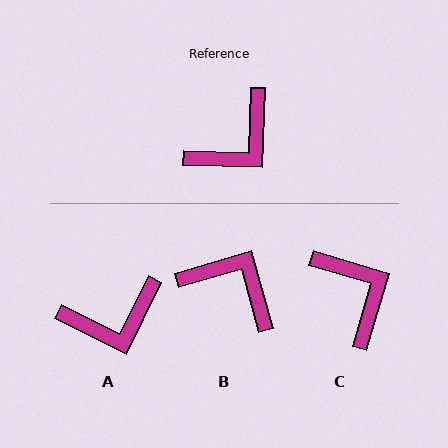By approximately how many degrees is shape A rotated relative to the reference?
Approximately 25 degrees clockwise.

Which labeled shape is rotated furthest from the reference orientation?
B, about 108 degrees away.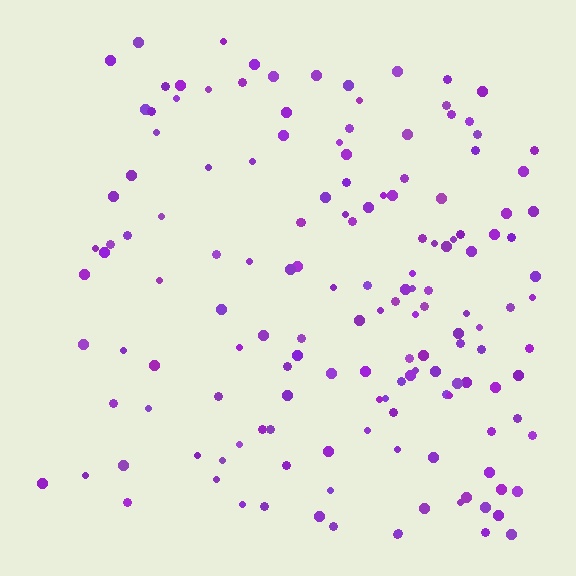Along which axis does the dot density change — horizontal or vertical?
Horizontal.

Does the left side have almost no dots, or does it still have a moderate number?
Still a moderate number, just noticeably fewer than the right.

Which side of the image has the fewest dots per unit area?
The left.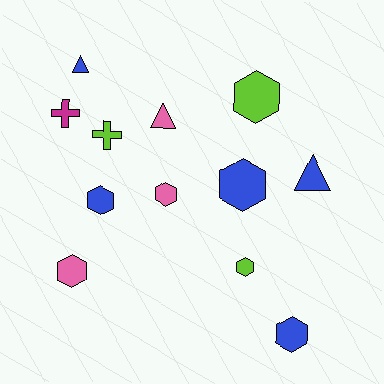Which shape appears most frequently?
Hexagon, with 7 objects.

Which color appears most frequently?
Blue, with 5 objects.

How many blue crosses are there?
There are no blue crosses.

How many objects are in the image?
There are 12 objects.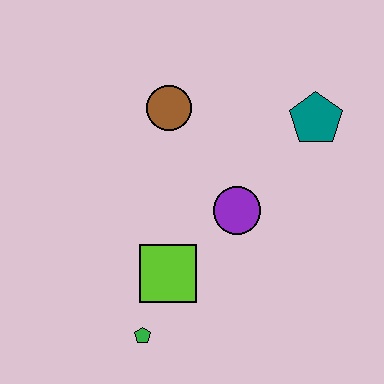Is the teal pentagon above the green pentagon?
Yes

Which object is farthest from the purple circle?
The green pentagon is farthest from the purple circle.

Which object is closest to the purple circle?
The lime square is closest to the purple circle.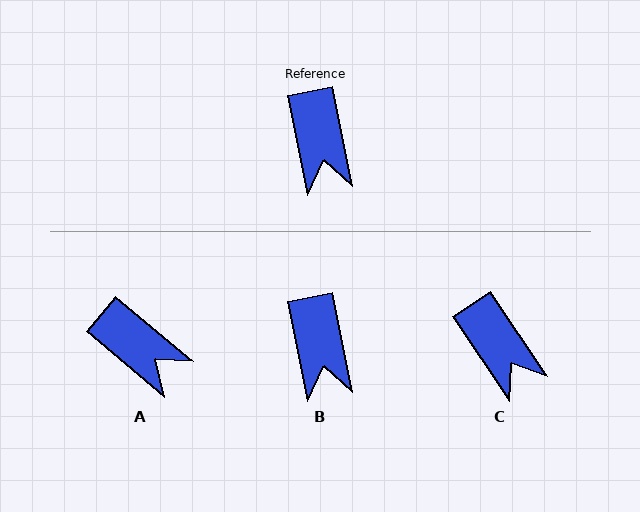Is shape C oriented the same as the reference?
No, it is off by about 22 degrees.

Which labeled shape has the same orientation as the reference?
B.